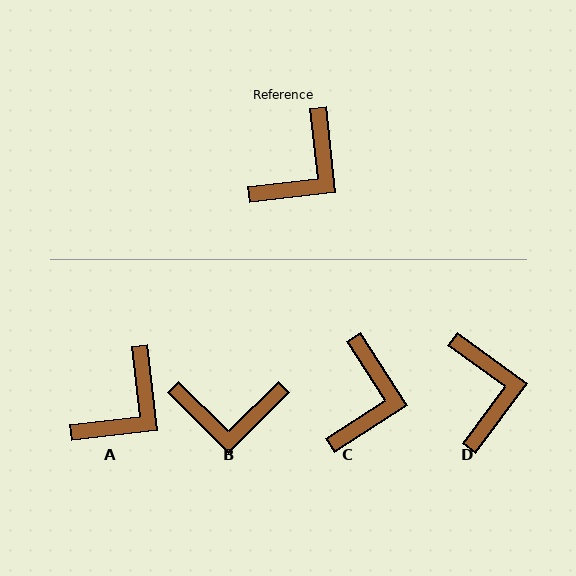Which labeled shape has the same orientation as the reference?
A.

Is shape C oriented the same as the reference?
No, it is off by about 27 degrees.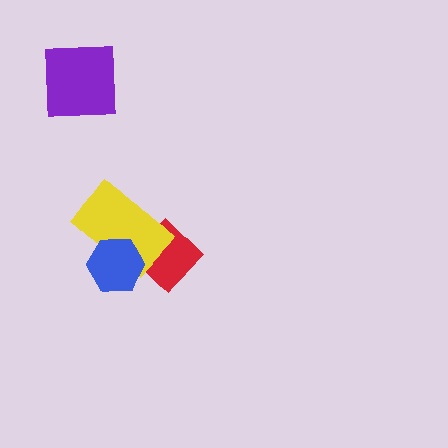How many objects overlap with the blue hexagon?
2 objects overlap with the blue hexagon.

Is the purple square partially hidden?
No, no other shape covers it.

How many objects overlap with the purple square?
0 objects overlap with the purple square.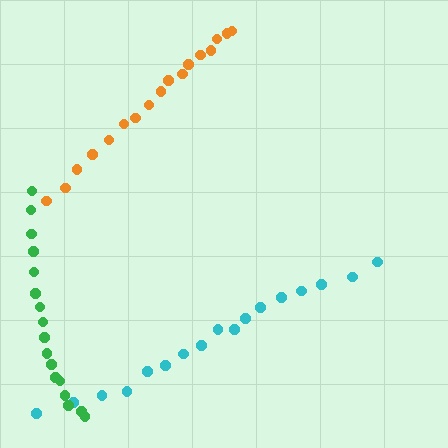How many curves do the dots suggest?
There are 3 distinct paths.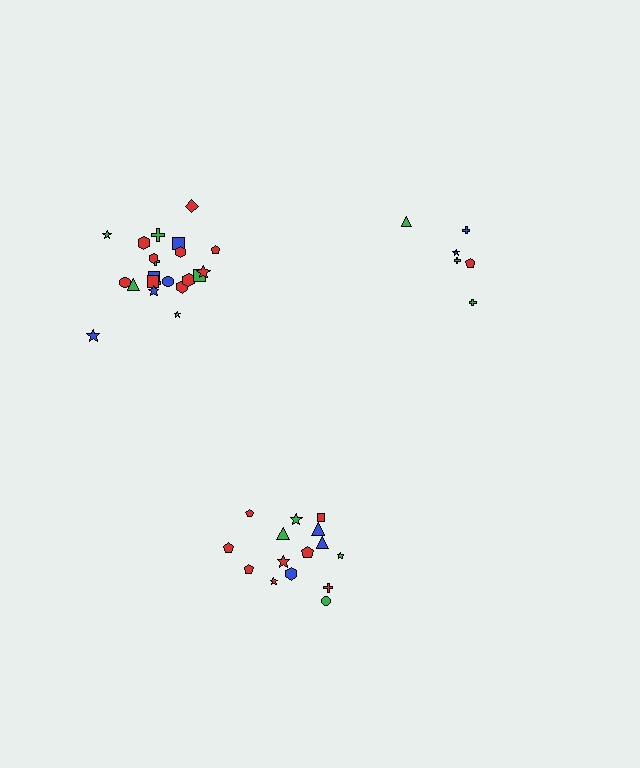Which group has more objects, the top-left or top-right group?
The top-left group.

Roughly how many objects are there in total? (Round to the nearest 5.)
Roughly 45 objects in total.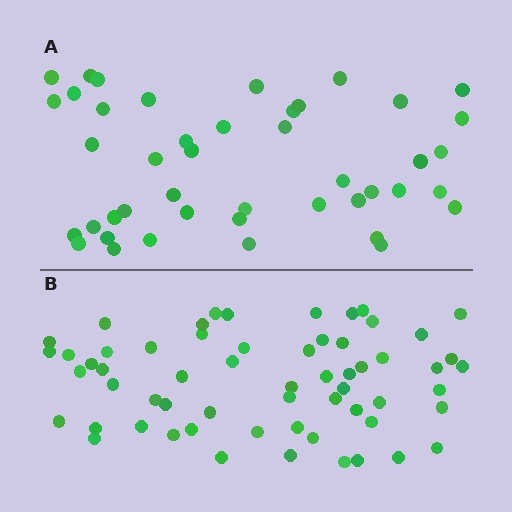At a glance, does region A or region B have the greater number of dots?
Region B (the bottom region) has more dots.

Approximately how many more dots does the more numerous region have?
Region B has approximately 15 more dots than region A.